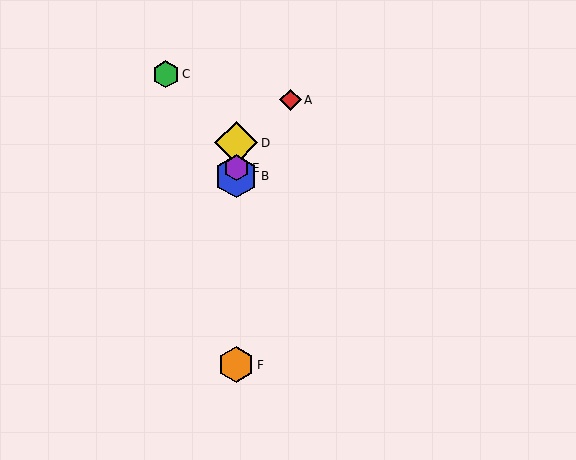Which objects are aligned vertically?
Objects B, D, E, F are aligned vertically.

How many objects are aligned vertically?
4 objects (B, D, E, F) are aligned vertically.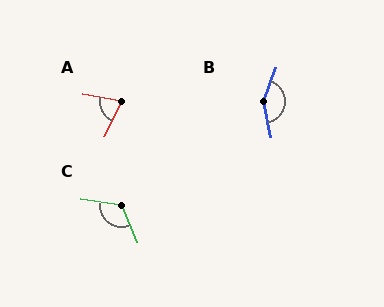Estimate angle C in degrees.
Approximately 120 degrees.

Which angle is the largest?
B, at approximately 149 degrees.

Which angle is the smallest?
A, at approximately 74 degrees.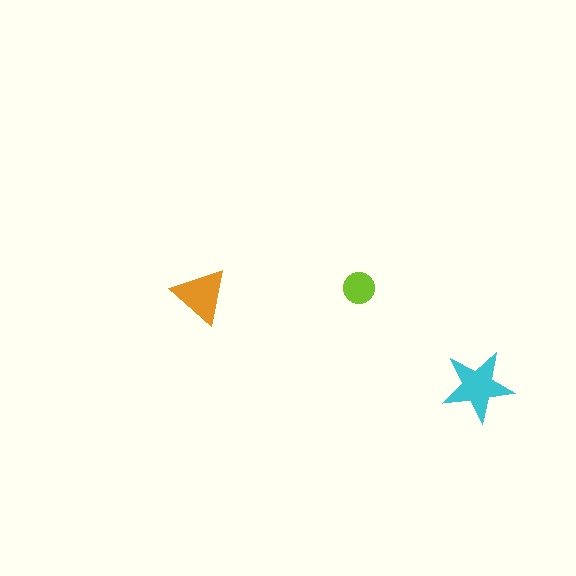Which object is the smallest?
The lime circle.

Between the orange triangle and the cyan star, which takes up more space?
The cyan star.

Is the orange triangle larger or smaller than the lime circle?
Larger.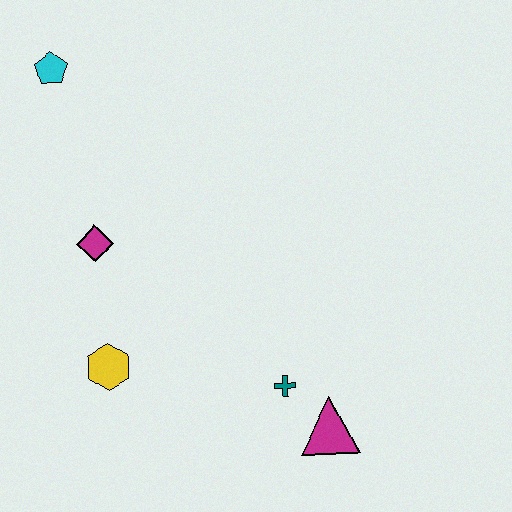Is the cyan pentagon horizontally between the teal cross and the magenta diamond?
No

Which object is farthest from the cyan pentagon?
The magenta triangle is farthest from the cyan pentagon.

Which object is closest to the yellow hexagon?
The magenta diamond is closest to the yellow hexagon.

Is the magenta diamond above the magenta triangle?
Yes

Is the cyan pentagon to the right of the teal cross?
No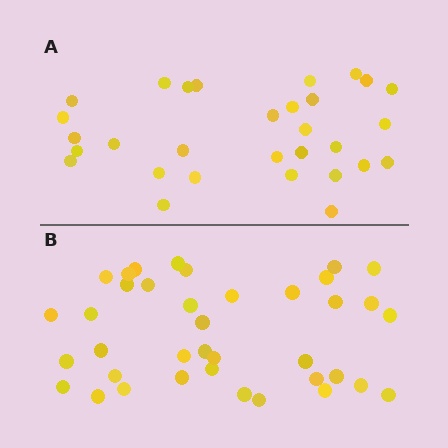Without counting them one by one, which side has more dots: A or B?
Region B (the bottom region) has more dots.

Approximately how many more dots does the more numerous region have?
Region B has roughly 8 or so more dots than region A.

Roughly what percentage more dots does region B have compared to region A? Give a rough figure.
About 25% more.